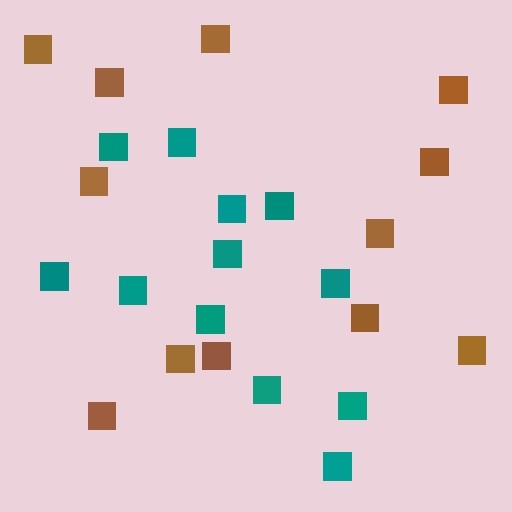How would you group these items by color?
There are 2 groups: one group of teal squares (12) and one group of brown squares (12).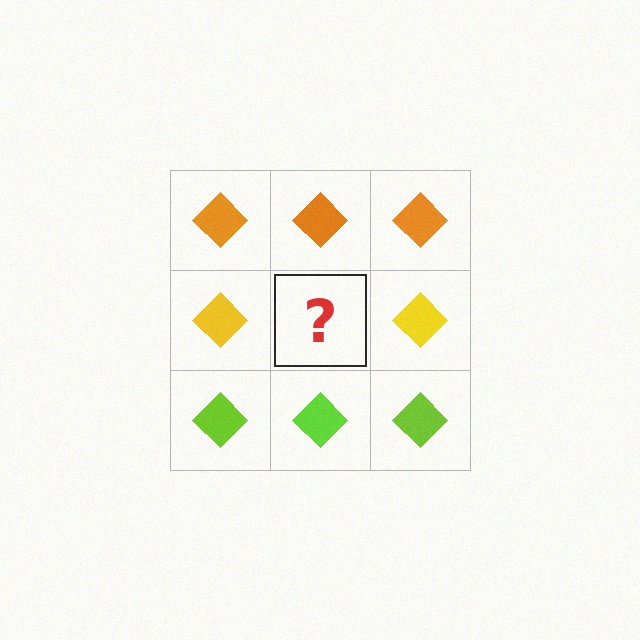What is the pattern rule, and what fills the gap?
The rule is that each row has a consistent color. The gap should be filled with a yellow diamond.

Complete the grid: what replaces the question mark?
The question mark should be replaced with a yellow diamond.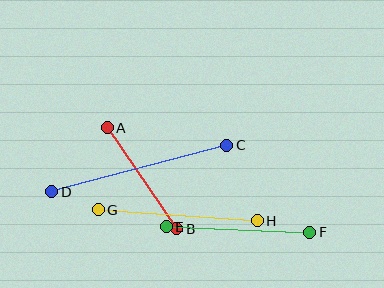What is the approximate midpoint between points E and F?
The midpoint is at approximately (238, 229) pixels.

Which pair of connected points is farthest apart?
Points C and D are farthest apart.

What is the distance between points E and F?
The distance is approximately 144 pixels.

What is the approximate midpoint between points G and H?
The midpoint is at approximately (178, 215) pixels.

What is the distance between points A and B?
The distance is approximately 123 pixels.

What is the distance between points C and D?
The distance is approximately 181 pixels.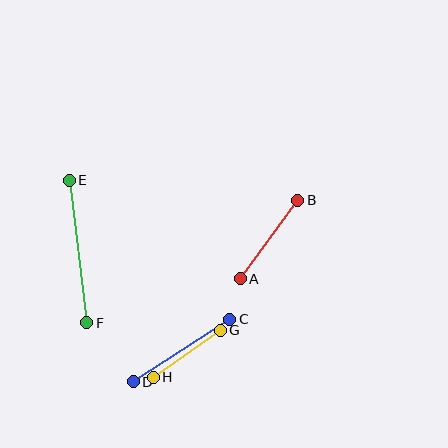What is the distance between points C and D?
The distance is approximately 115 pixels.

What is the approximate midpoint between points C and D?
The midpoint is at approximately (182, 351) pixels.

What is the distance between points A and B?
The distance is approximately 97 pixels.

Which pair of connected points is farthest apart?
Points E and F are farthest apart.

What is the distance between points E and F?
The distance is approximately 144 pixels.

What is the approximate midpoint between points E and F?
The midpoint is at approximately (78, 252) pixels.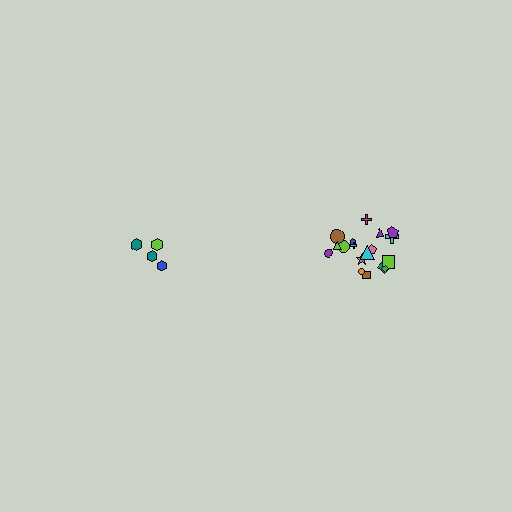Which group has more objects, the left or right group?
The right group.